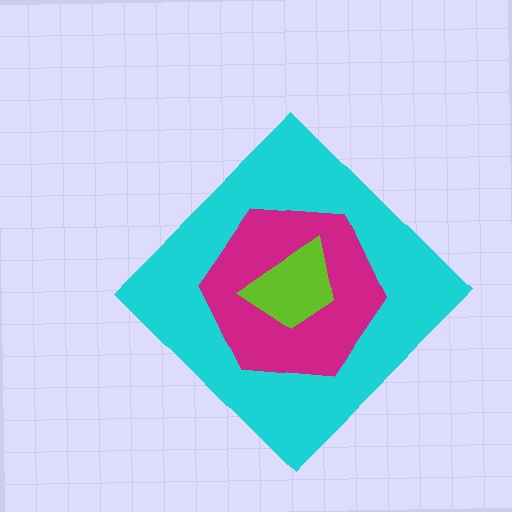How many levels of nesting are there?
3.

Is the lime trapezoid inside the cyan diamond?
Yes.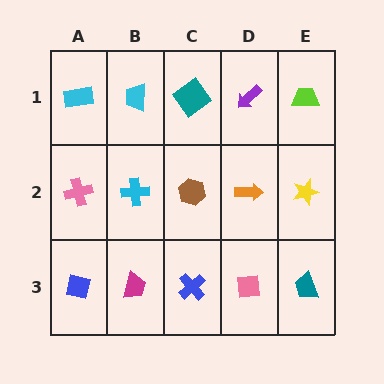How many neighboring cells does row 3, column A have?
2.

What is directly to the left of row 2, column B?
A pink cross.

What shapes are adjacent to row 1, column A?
A pink cross (row 2, column A), a cyan trapezoid (row 1, column B).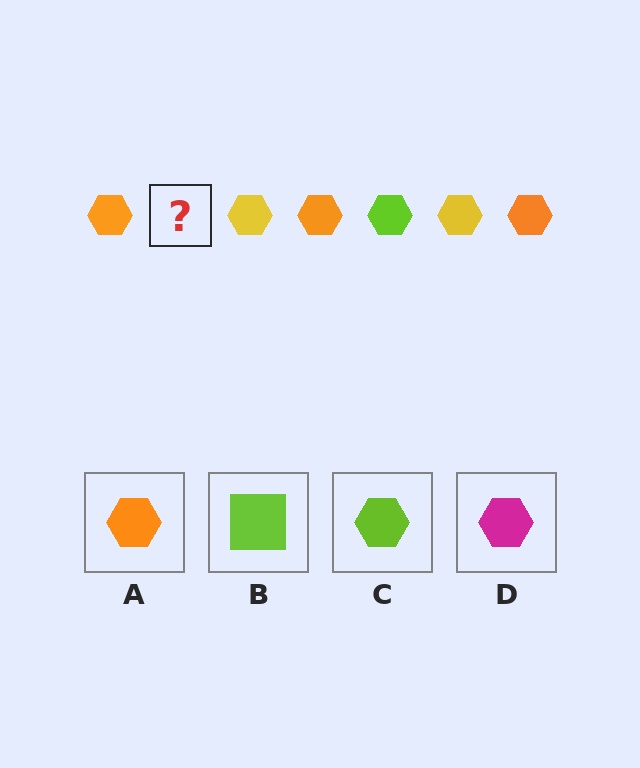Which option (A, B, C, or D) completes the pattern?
C.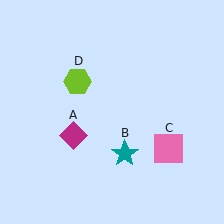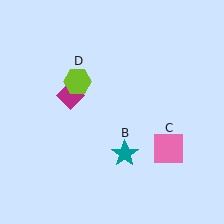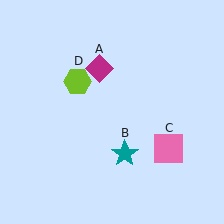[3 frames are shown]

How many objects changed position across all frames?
1 object changed position: magenta diamond (object A).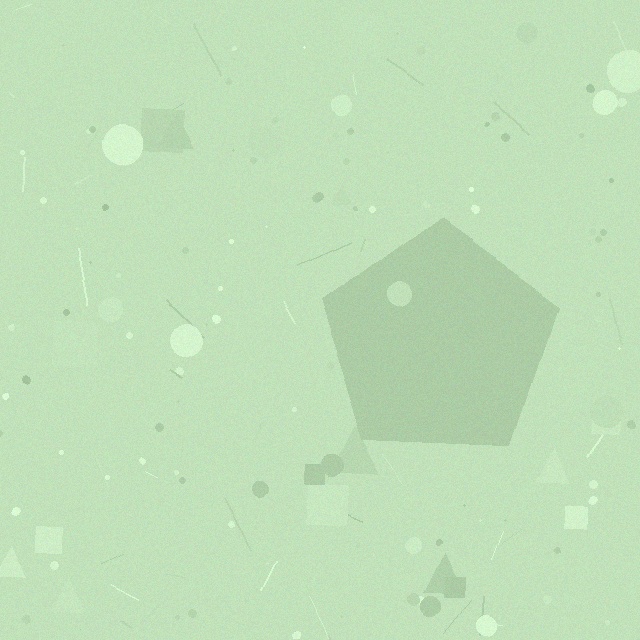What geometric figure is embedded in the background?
A pentagon is embedded in the background.